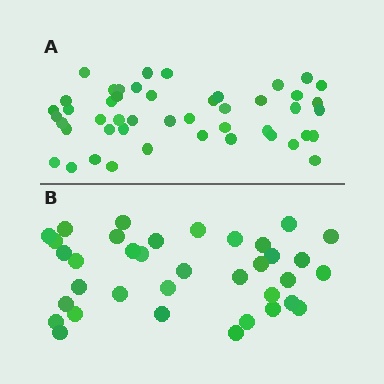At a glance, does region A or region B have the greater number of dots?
Region A (the top region) has more dots.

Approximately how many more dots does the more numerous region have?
Region A has roughly 12 or so more dots than region B.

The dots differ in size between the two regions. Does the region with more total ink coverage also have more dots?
No. Region B has more total ink coverage because its dots are larger, but region A actually contains more individual dots. Total area can be misleading — the number of items is what matters here.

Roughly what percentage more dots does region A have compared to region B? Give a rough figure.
About 30% more.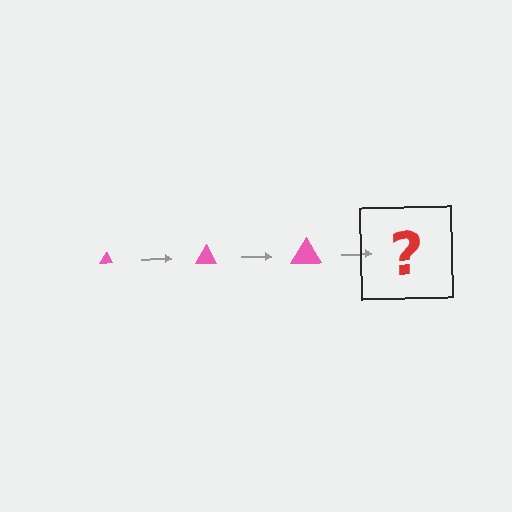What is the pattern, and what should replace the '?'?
The pattern is that the triangle gets progressively larger each step. The '?' should be a pink triangle, larger than the previous one.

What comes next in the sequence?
The next element should be a pink triangle, larger than the previous one.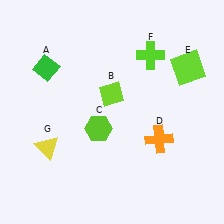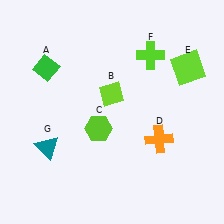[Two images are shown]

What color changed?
The triangle (G) changed from yellow in Image 1 to teal in Image 2.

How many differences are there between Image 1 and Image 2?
There is 1 difference between the two images.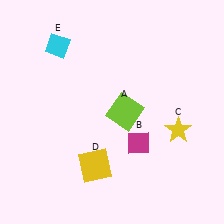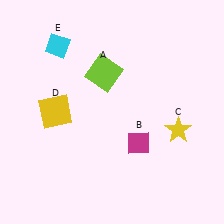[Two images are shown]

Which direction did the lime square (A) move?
The lime square (A) moved up.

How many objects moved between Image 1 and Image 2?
2 objects moved between the two images.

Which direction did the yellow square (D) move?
The yellow square (D) moved up.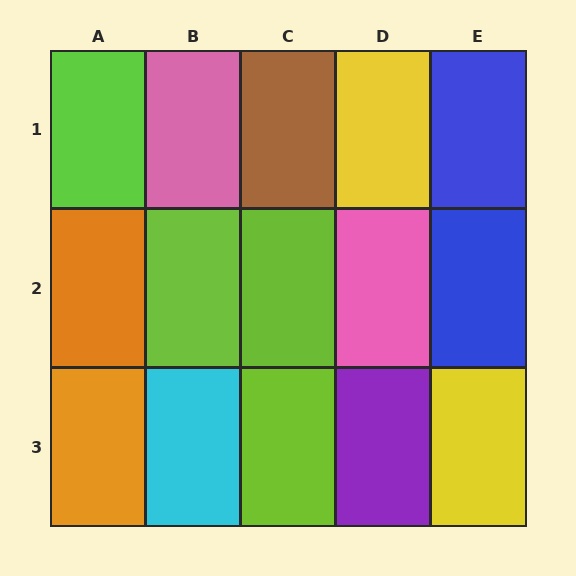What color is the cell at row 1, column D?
Yellow.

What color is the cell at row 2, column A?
Orange.